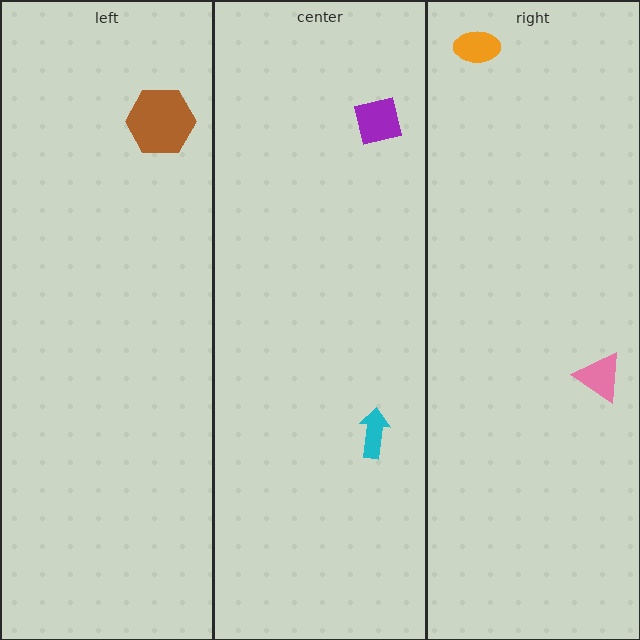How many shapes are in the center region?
2.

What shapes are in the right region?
The orange ellipse, the pink triangle.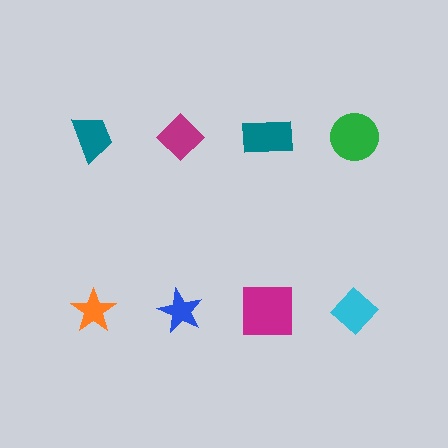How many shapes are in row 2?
4 shapes.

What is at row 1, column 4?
A green circle.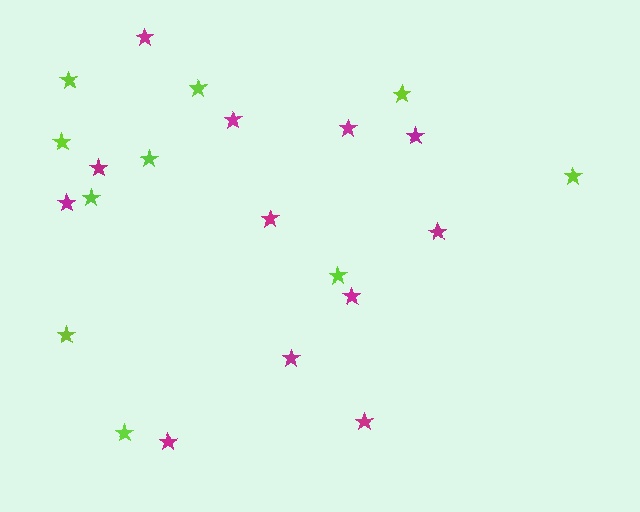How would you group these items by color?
There are 2 groups: one group of magenta stars (12) and one group of lime stars (10).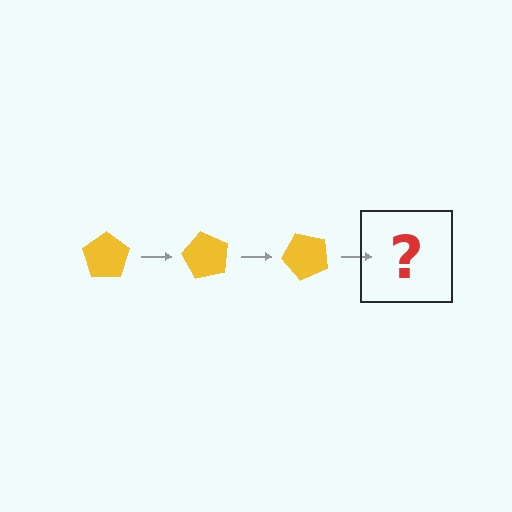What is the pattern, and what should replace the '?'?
The pattern is that the pentagon rotates 60 degrees each step. The '?' should be a yellow pentagon rotated 180 degrees.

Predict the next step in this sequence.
The next step is a yellow pentagon rotated 180 degrees.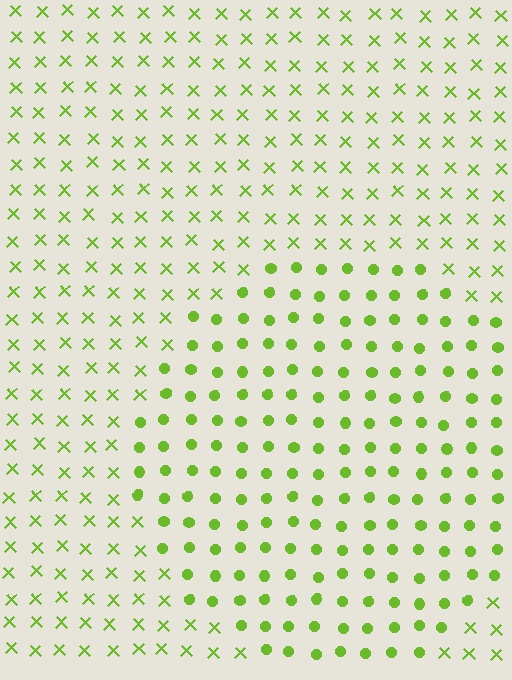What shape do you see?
I see a circle.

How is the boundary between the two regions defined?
The boundary is defined by a change in element shape: circles inside vs. X marks outside. All elements share the same color and spacing.